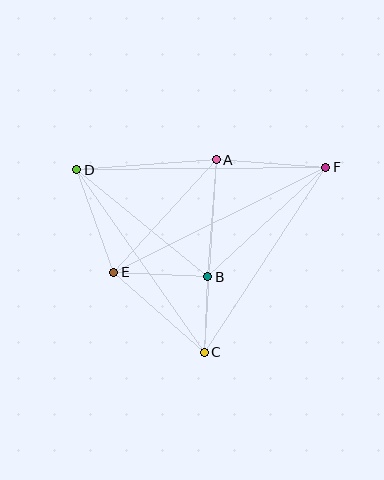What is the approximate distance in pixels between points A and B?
The distance between A and B is approximately 118 pixels.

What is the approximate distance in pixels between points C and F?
The distance between C and F is approximately 222 pixels.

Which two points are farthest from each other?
Points D and F are farthest from each other.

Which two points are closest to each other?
Points B and C are closest to each other.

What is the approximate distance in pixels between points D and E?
The distance between D and E is approximately 109 pixels.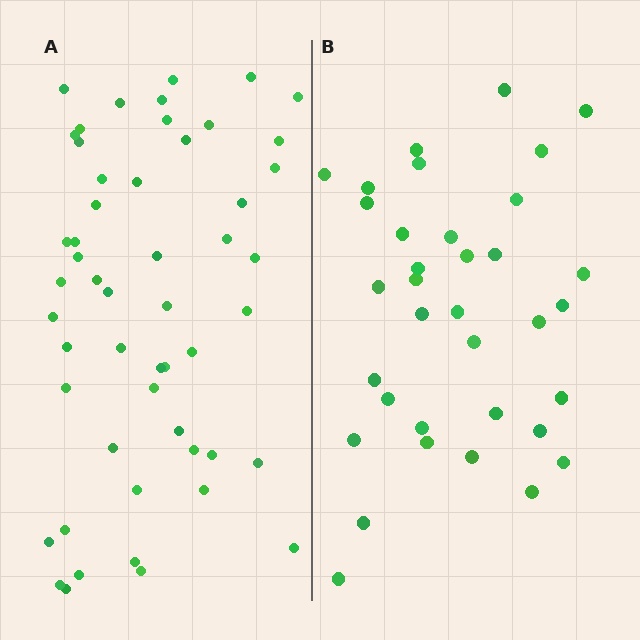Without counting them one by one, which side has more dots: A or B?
Region A (the left region) has more dots.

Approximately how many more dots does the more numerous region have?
Region A has approximately 15 more dots than region B.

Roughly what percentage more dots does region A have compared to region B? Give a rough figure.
About 50% more.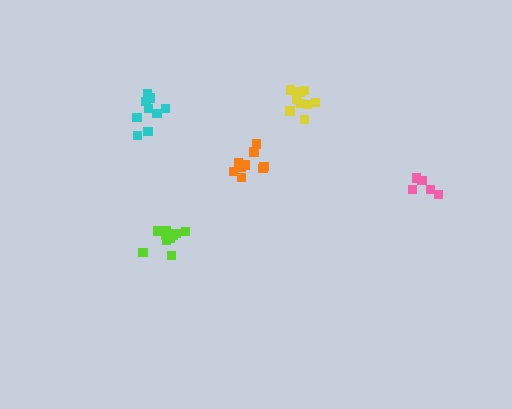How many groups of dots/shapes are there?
There are 5 groups.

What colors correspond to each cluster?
The clusters are colored: lime, pink, yellow, orange, cyan.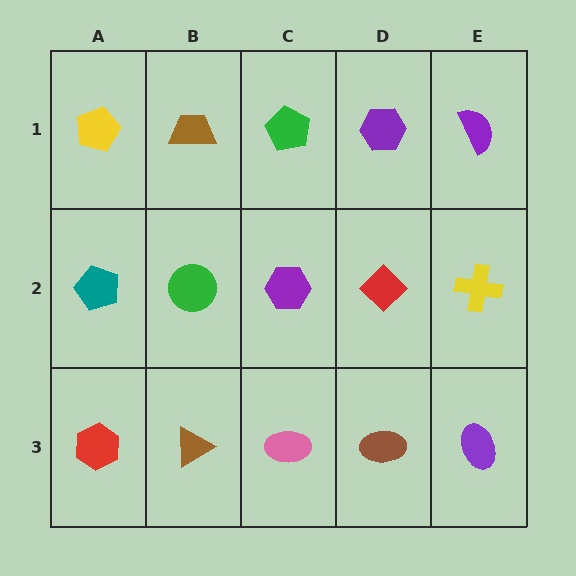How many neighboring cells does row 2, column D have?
4.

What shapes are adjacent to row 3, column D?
A red diamond (row 2, column D), a pink ellipse (row 3, column C), a purple ellipse (row 3, column E).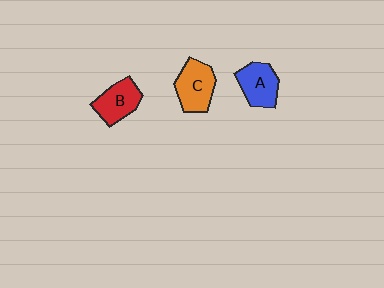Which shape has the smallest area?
Shape B (red).